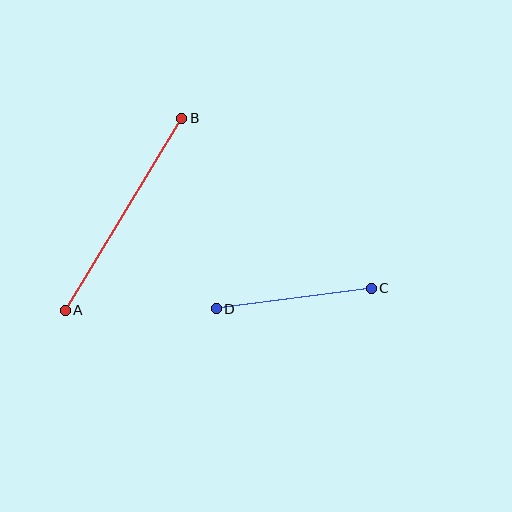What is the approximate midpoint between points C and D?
The midpoint is at approximately (294, 299) pixels.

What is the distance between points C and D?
The distance is approximately 156 pixels.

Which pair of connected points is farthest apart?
Points A and B are farthest apart.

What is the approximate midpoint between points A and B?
The midpoint is at approximately (124, 214) pixels.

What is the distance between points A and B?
The distance is approximately 224 pixels.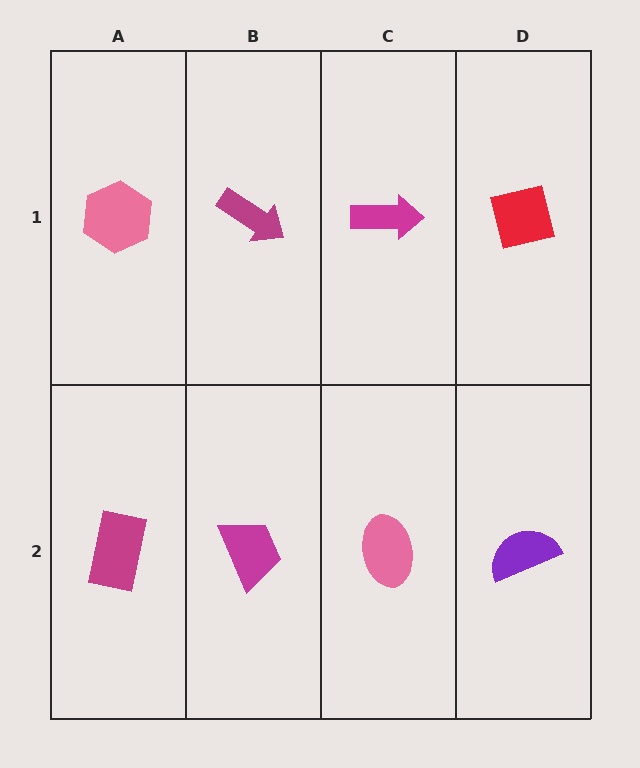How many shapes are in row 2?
4 shapes.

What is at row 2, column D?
A purple semicircle.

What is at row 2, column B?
A magenta trapezoid.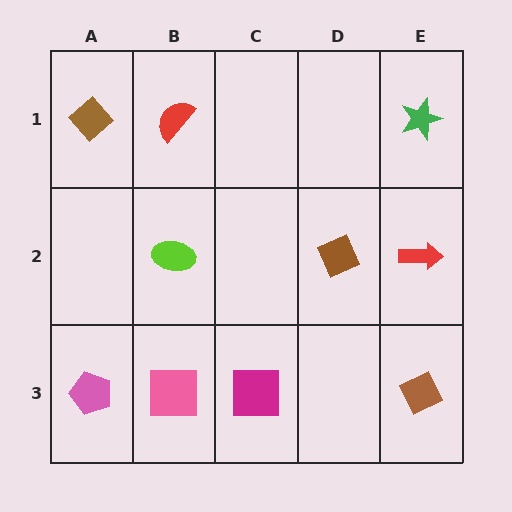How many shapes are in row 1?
3 shapes.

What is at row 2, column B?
A lime ellipse.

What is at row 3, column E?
A brown diamond.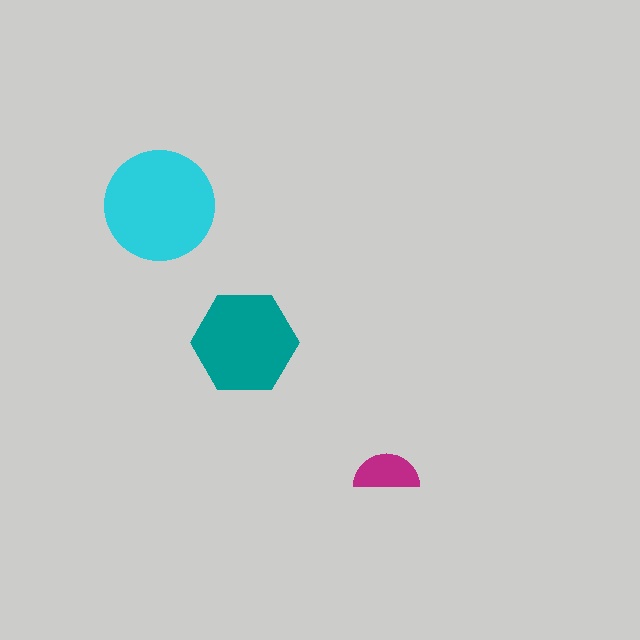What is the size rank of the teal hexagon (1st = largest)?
2nd.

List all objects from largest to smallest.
The cyan circle, the teal hexagon, the magenta semicircle.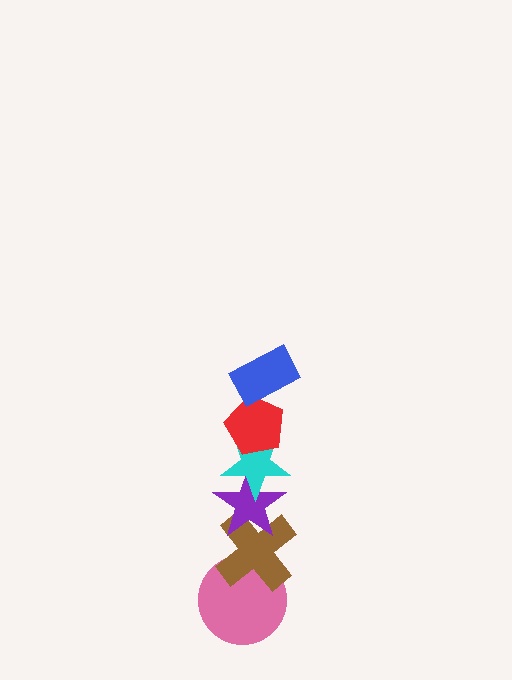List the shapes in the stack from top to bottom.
From top to bottom: the blue rectangle, the red pentagon, the cyan star, the purple star, the brown cross, the pink circle.